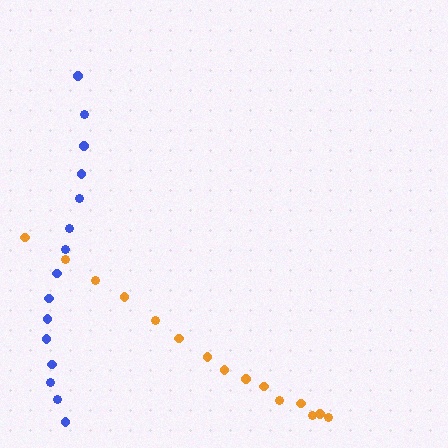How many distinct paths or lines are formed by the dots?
There are 2 distinct paths.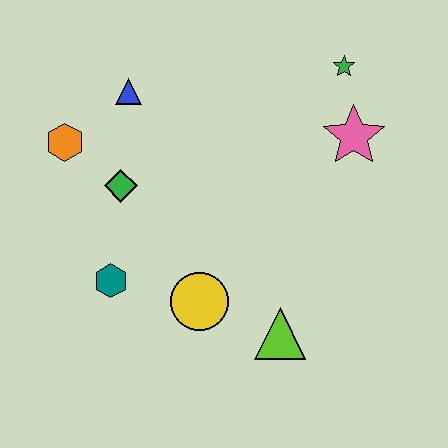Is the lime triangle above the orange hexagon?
No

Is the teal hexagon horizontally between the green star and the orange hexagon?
Yes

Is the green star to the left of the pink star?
Yes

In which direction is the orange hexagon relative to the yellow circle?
The orange hexagon is above the yellow circle.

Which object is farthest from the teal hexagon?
The green star is farthest from the teal hexagon.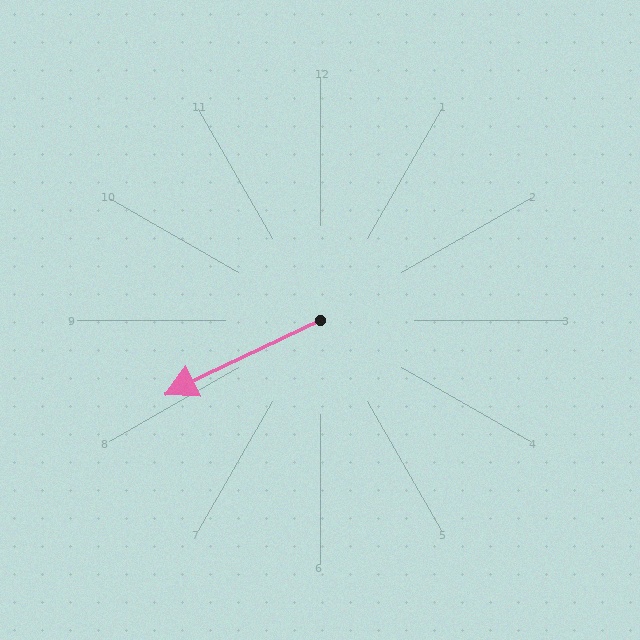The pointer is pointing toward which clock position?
Roughly 8 o'clock.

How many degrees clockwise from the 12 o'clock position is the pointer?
Approximately 244 degrees.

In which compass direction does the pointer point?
Southwest.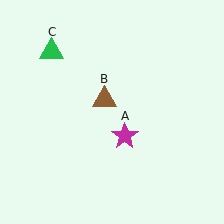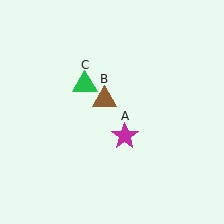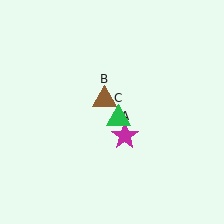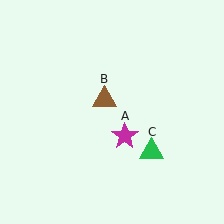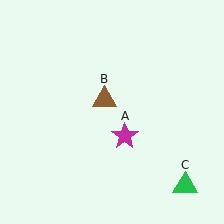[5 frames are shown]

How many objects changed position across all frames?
1 object changed position: green triangle (object C).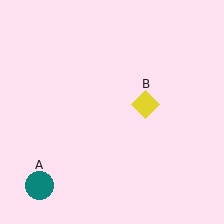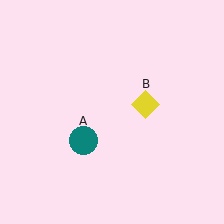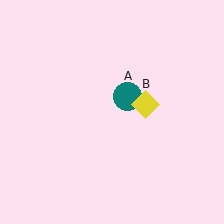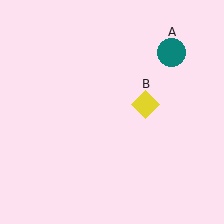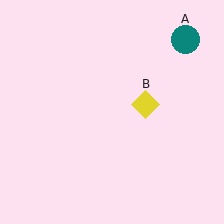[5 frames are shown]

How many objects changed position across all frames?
1 object changed position: teal circle (object A).